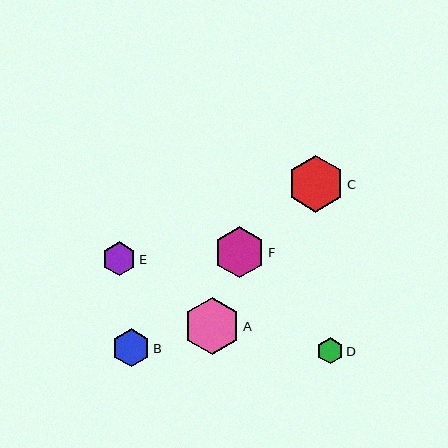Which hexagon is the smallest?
Hexagon D is the smallest with a size of approximately 26 pixels.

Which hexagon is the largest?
Hexagon C is the largest with a size of approximately 57 pixels.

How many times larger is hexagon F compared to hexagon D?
Hexagon F is approximately 2.0 times the size of hexagon D.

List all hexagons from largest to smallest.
From largest to smallest: C, A, F, B, E, D.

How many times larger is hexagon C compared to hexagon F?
Hexagon C is approximately 1.1 times the size of hexagon F.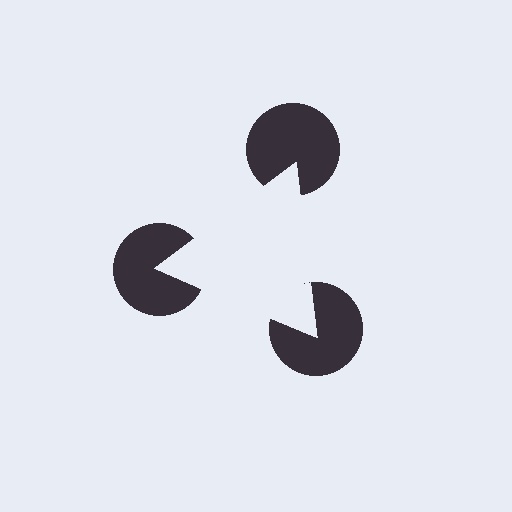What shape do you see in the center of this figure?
An illusory triangle — its edges are inferred from the aligned wedge cuts in the pac-man discs, not physically drawn.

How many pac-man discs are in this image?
There are 3 — one at each vertex of the illusory triangle.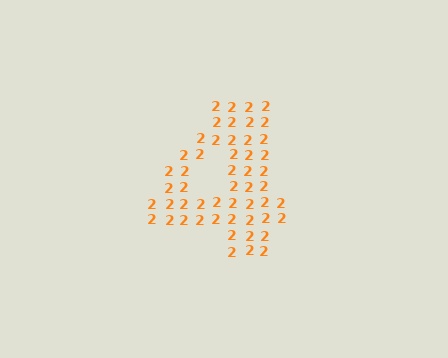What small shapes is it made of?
It is made of small digit 2's.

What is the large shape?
The large shape is the digit 4.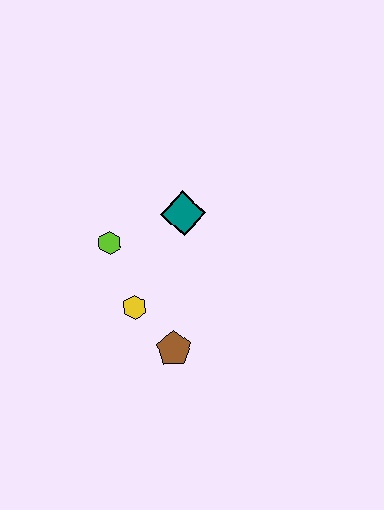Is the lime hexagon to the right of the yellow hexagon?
No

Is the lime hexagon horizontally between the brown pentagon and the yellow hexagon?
No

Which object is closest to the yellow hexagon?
The brown pentagon is closest to the yellow hexagon.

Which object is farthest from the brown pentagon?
The teal diamond is farthest from the brown pentagon.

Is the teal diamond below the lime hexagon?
No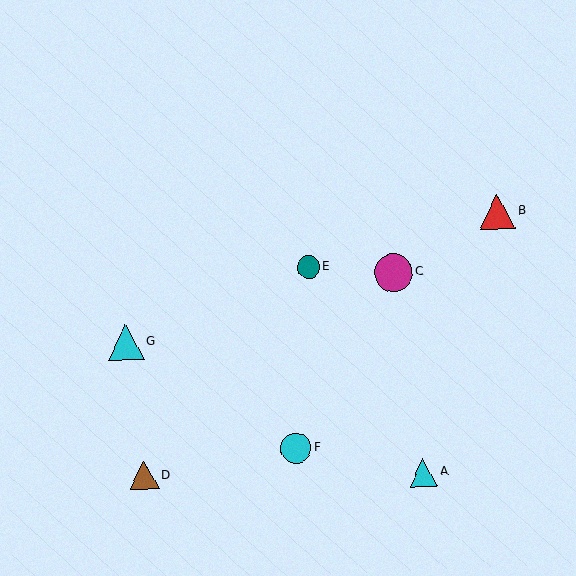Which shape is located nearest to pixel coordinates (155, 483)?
The brown triangle (labeled D) at (144, 475) is nearest to that location.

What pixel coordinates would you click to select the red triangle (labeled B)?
Click at (497, 211) to select the red triangle B.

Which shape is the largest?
The magenta circle (labeled C) is the largest.